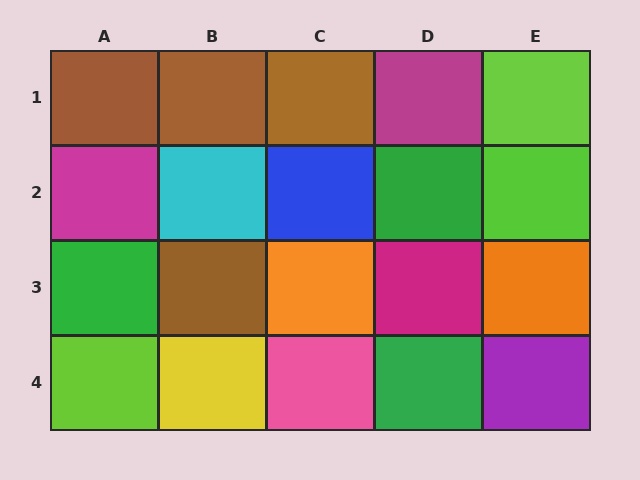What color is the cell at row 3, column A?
Green.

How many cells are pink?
1 cell is pink.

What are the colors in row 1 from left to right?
Brown, brown, brown, magenta, lime.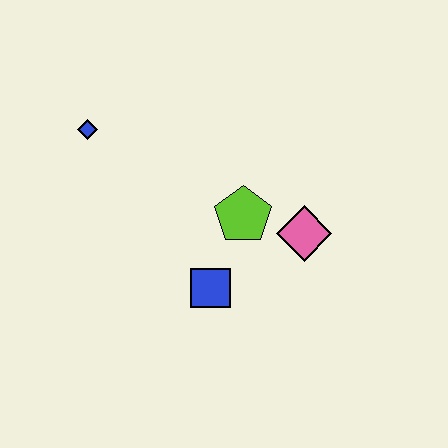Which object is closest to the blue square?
The lime pentagon is closest to the blue square.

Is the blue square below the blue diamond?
Yes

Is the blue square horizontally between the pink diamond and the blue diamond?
Yes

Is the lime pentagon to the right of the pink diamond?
No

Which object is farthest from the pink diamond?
The blue diamond is farthest from the pink diamond.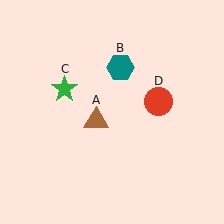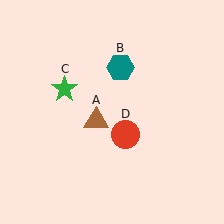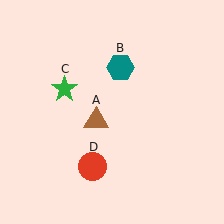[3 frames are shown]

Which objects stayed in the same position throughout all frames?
Brown triangle (object A) and teal hexagon (object B) and green star (object C) remained stationary.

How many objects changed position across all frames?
1 object changed position: red circle (object D).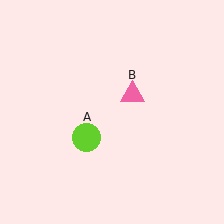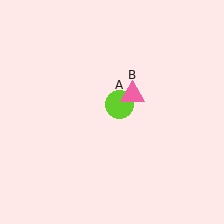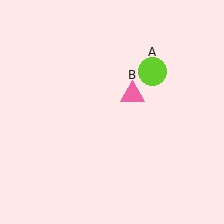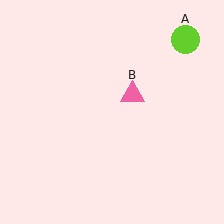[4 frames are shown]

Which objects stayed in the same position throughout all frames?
Pink triangle (object B) remained stationary.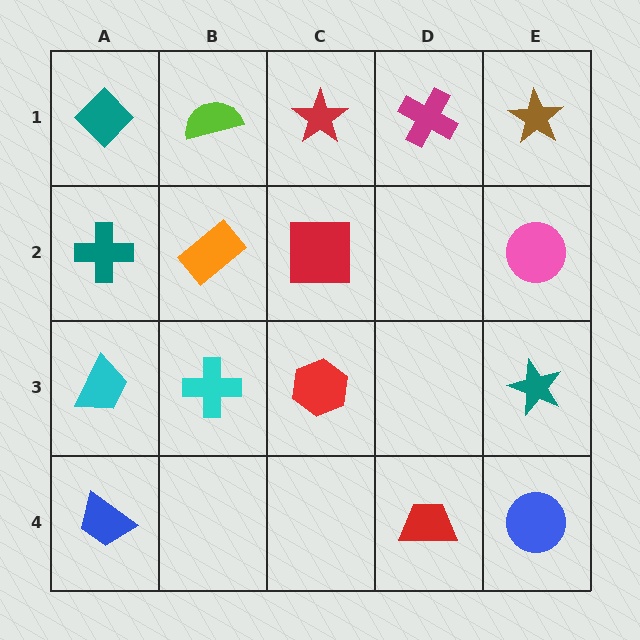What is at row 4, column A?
A blue trapezoid.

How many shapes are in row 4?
3 shapes.